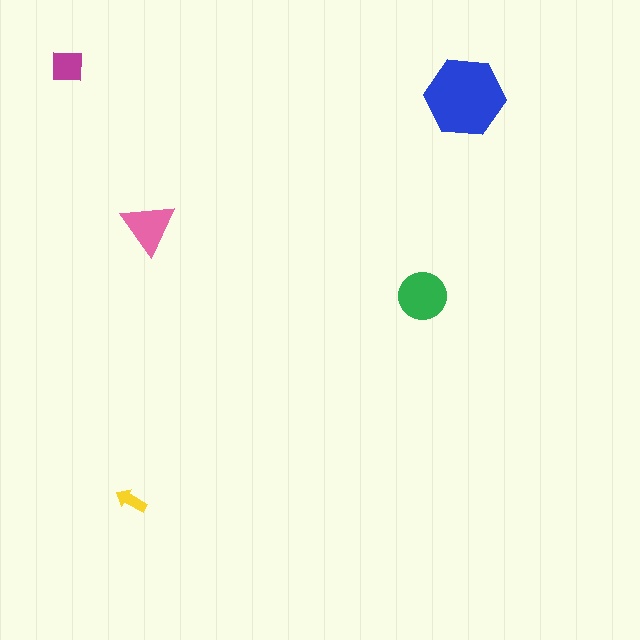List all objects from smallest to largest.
The yellow arrow, the magenta square, the pink triangle, the green circle, the blue hexagon.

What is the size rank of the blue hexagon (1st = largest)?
1st.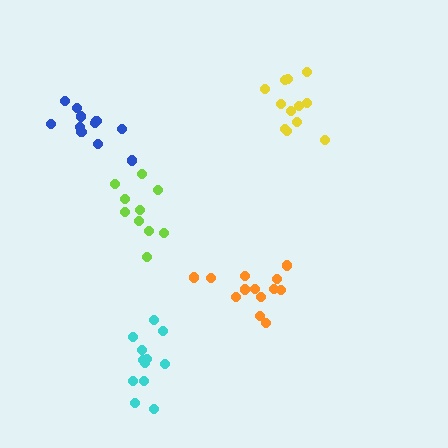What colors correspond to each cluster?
The clusters are colored: yellow, blue, orange, lime, cyan.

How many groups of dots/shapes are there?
There are 5 groups.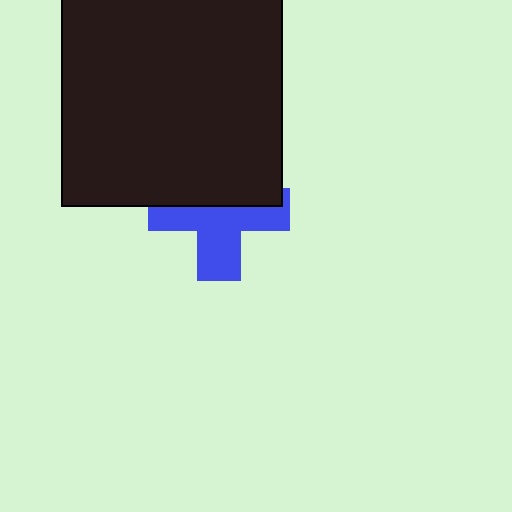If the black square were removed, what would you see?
You would see the complete blue cross.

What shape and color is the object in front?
The object in front is a black square.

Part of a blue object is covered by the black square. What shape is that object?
It is a cross.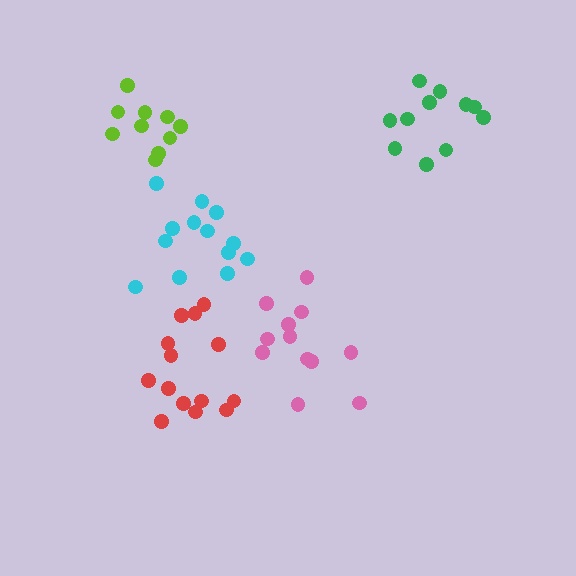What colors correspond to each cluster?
The clusters are colored: pink, cyan, lime, red, green.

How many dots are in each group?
Group 1: 12 dots, Group 2: 13 dots, Group 3: 10 dots, Group 4: 14 dots, Group 5: 11 dots (60 total).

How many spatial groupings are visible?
There are 5 spatial groupings.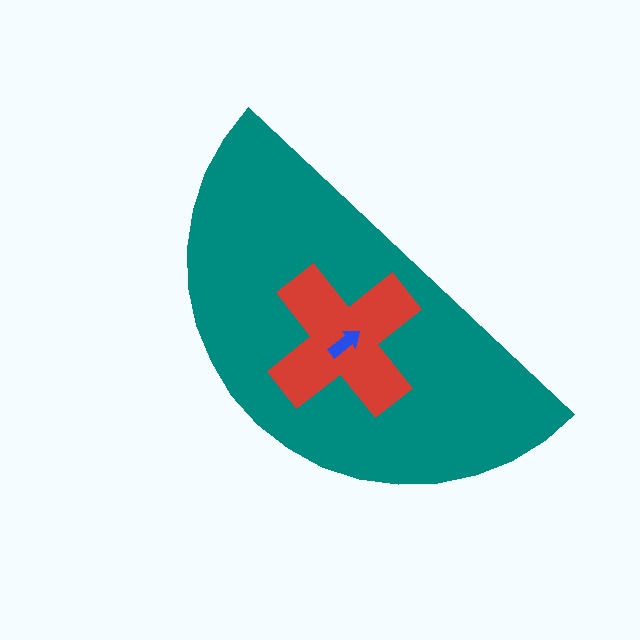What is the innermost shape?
The blue arrow.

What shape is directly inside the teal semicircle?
The red cross.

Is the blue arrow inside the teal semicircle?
Yes.